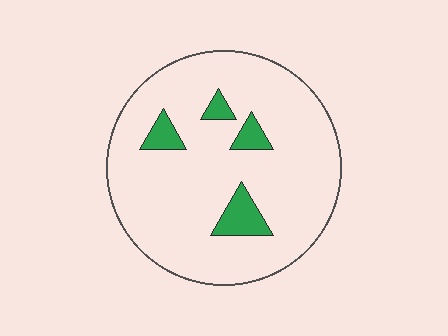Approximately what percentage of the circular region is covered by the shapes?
Approximately 10%.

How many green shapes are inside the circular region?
4.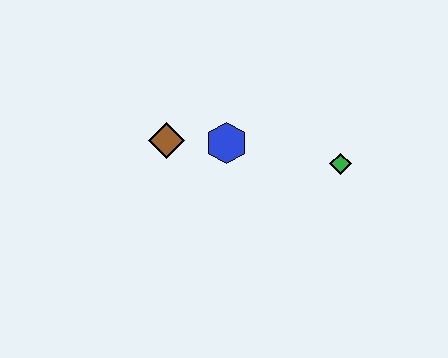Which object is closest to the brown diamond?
The blue hexagon is closest to the brown diamond.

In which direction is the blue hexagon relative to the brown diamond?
The blue hexagon is to the right of the brown diamond.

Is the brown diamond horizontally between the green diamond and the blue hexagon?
No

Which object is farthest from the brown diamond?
The green diamond is farthest from the brown diamond.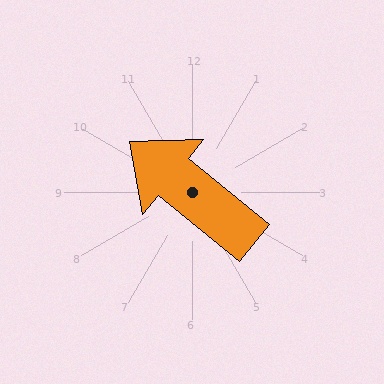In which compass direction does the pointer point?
Northwest.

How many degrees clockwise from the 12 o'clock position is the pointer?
Approximately 309 degrees.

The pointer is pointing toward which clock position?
Roughly 10 o'clock.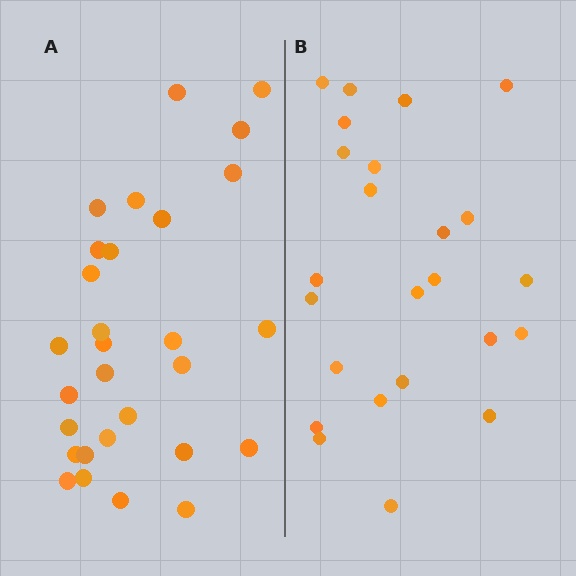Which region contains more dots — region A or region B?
Region A (the left region) has more dots.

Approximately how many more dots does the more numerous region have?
Region A has about 5 more dots than region B.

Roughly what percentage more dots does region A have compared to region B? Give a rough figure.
About 20% more.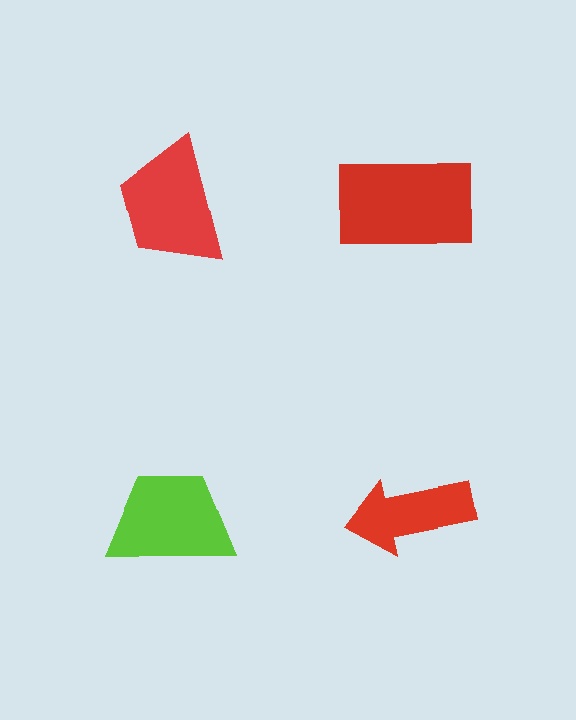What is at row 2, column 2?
A red arrow.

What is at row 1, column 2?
A red rectangle.